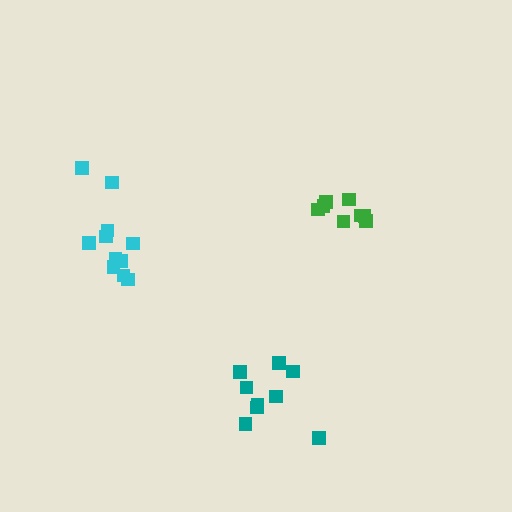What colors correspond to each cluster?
The clusters are colored: green, cyan, teal.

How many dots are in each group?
Group 1: 8 dots, Group 2: 11 dots, Group 3: 9 dots (28 total).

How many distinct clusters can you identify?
There are 3 distinct clusters.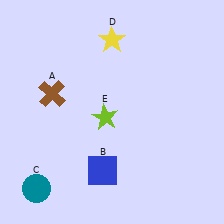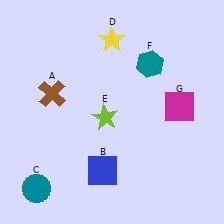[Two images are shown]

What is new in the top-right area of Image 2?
A teal hexagon (F) was added in the top-right area of Image 2.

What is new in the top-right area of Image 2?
A magenta square (G) was added in the top-right area of Image 2.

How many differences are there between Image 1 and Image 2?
There are 2 differences between the two images.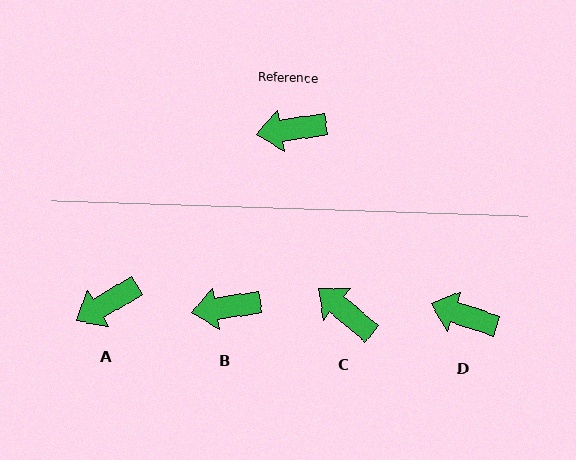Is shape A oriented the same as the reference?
No, it is off by about 21 degrees.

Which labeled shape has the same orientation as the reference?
B.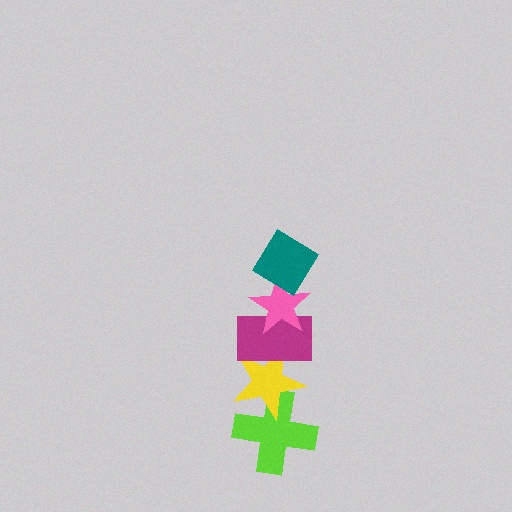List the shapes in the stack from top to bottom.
From top to bottom: the teal diamond, the pink star, the magenta rectangle, the yellow star, the lime cross.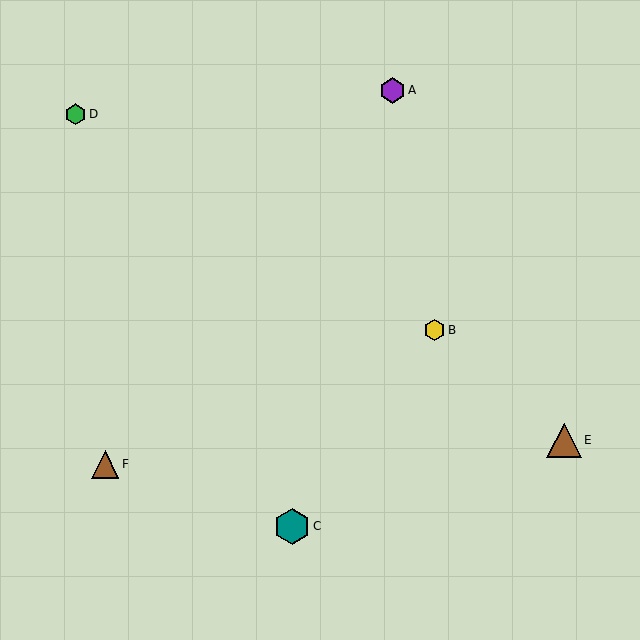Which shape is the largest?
The teal hexagon (labeled C) is the largest.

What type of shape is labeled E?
Shape E is a brown triangle.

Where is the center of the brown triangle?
The center of the brown triangle is at (564, 440).